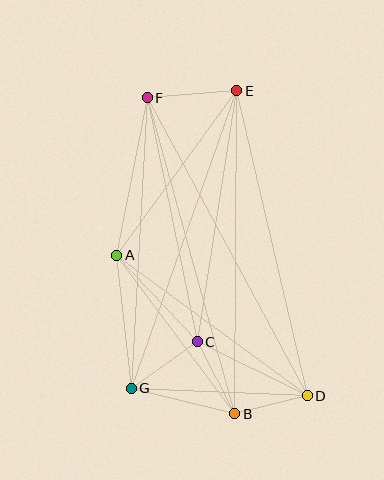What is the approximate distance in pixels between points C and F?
The distance between C and F is approximately 249 pixels.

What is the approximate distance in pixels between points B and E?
The distance between B and E is approximately 323 pixels.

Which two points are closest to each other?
Points B and D are closest to each other.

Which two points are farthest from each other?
Points D and F are farthest from each other.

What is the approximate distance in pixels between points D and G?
The distance between D and G is approximately 176 pixels.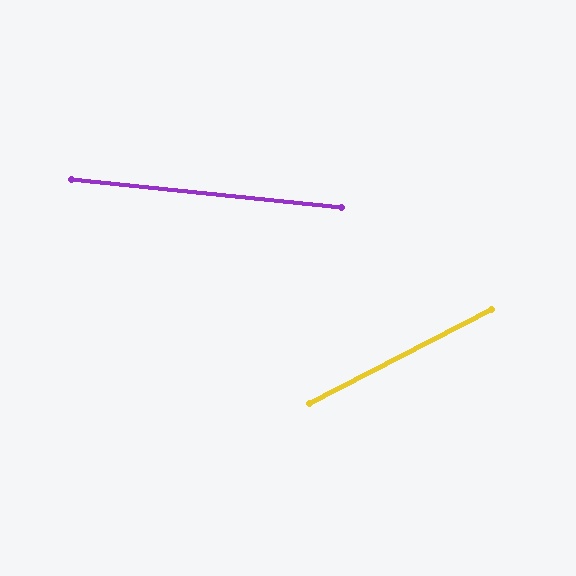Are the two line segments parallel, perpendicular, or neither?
Neither parallel nor perpendicular — they differ by about 33°.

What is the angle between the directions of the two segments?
Approximately 33 degrees.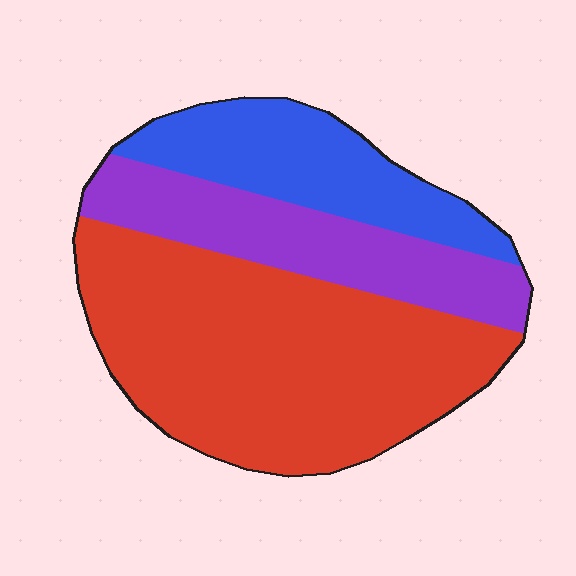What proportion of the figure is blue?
Blue covers 22% of the figure.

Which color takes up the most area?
Red, at roughly 55%.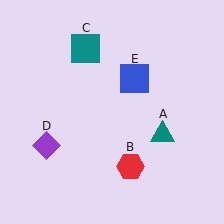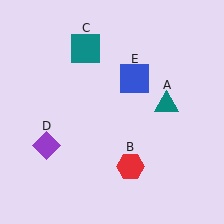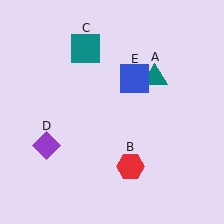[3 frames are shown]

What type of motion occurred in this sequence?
The teal triangle (object A) rotated counterclockwise around the center of the scene.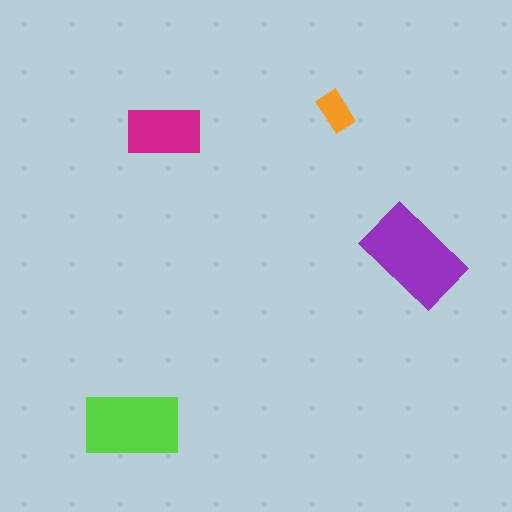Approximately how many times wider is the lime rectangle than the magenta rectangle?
About 1.5 times wider.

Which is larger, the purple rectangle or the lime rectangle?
The purple one.